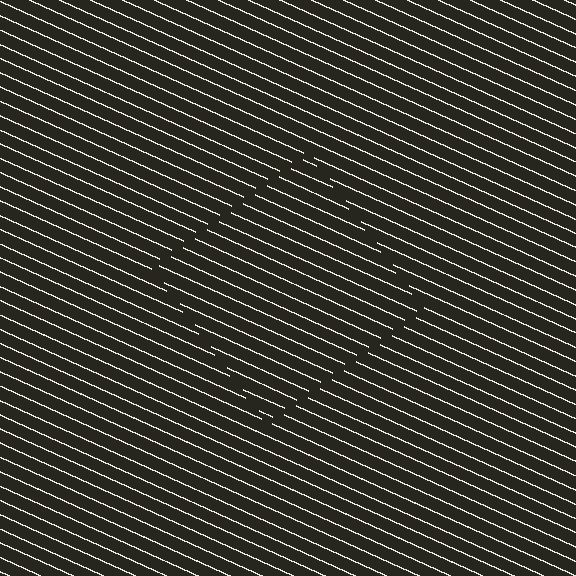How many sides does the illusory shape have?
4 sides — the line-ends trace a square.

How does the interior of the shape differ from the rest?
The interior of the shape contains the same grating, shifted by half a period — the contour is defined by the phase discontinuity where line-ends from the inner and outer gratings abut.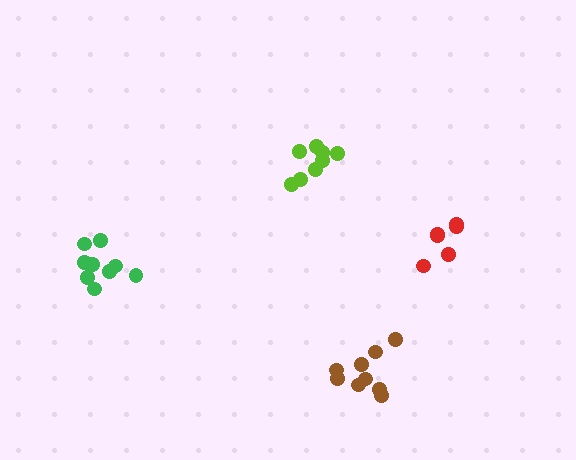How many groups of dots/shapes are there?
There are 4 groups.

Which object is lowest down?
The brown cluster is bottommost.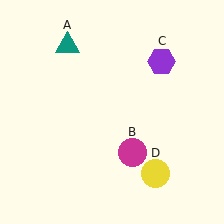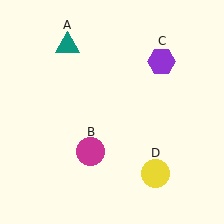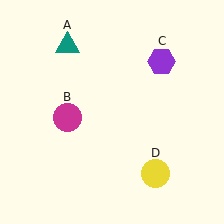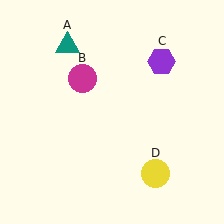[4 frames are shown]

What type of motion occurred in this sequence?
The magenta circle (object B) rotated clockwise around the center of the scene.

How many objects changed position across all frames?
1 object changed position: magenta circle (object B).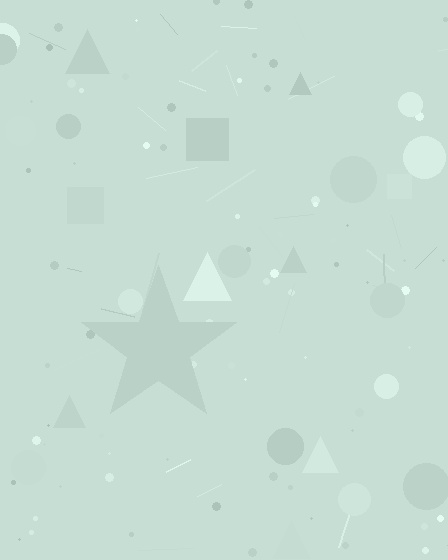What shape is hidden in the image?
A star is hidden in the image.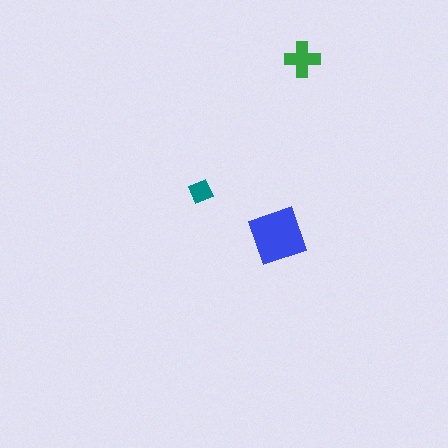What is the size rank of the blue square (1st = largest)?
1st.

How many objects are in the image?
There are 3 objects in the image.